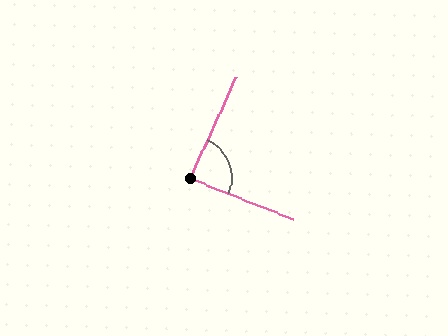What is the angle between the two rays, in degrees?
Approximately 87 degrees.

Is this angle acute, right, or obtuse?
It is approximately a right angle.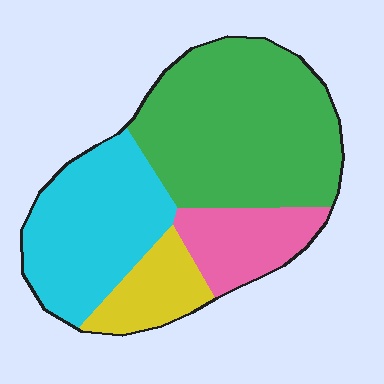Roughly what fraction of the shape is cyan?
Cyan covers roughly 30% of the shape.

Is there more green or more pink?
Green.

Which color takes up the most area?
Green, at roughly 45%.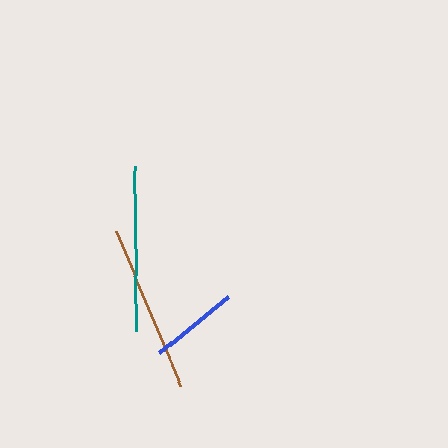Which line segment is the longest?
The brown line is the longest at approximately 168 pixels.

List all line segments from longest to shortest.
From longest to shortest: brown, teal, blue.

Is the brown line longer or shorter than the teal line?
The brown line is longer than the teal line.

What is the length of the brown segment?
The brown segment is approximately 168 pixels long.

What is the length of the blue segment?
The blue segment is approximately 89 pixels long.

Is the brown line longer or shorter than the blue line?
The brown line is longer than the blue line.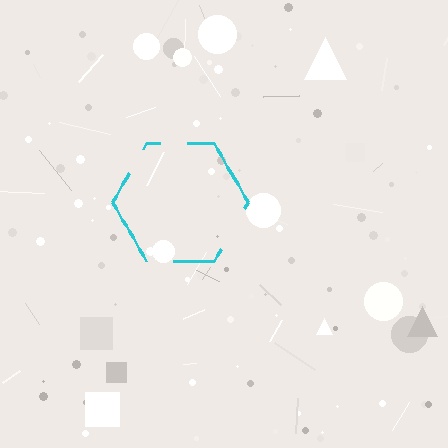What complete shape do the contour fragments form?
The contour fragments form a hexagon.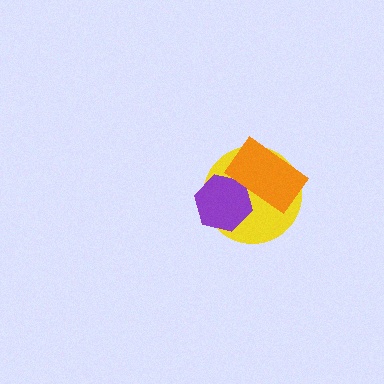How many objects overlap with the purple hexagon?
2 objects overlap with the purple hexagon.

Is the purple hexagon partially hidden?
Yes, it is partially covered by another shape.